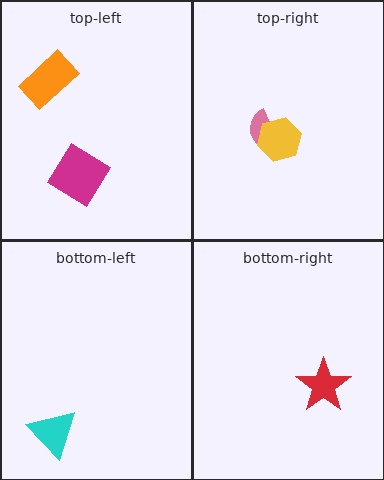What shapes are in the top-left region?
The magenta diamond, the orange rectangle.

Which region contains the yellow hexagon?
The top-right region.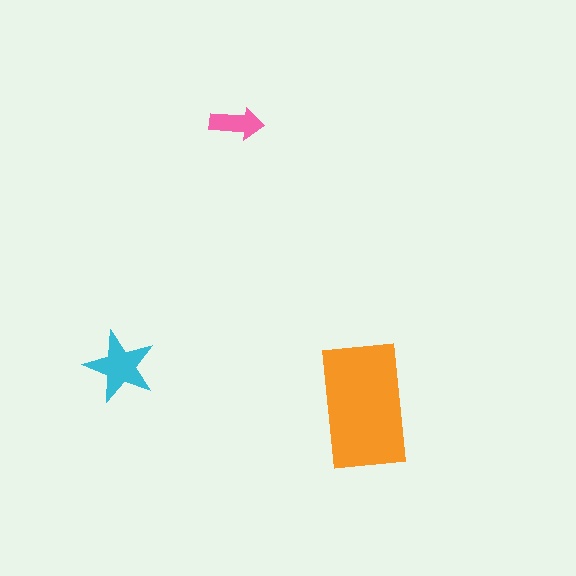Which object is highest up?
The pink arrow is topmost.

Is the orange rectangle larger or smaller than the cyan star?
Larger.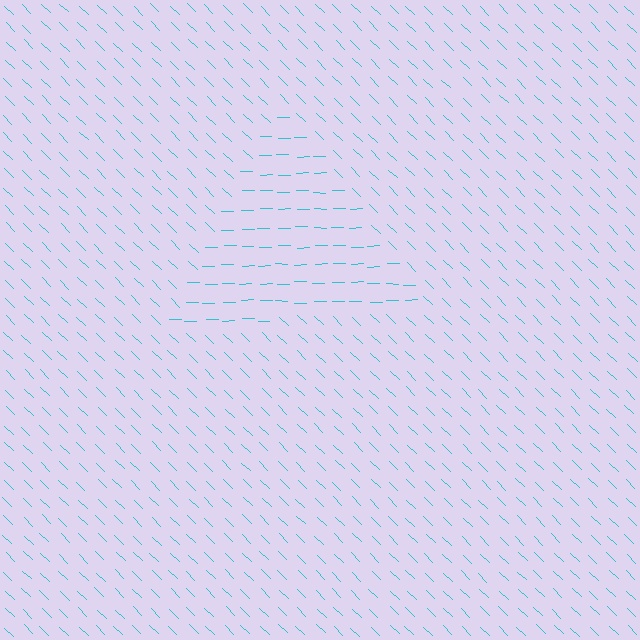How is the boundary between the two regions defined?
The boundary is defined purely by a change in line orientation (approximately 45 degrees difference). All lines are the same color and thickness.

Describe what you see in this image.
The image is filled with small cyan line segments. A triangle region in the image has lines oriented differently from the surrounding lines, creating a visible texture boundary.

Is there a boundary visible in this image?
Yes, there is a texture boundary formed by a change in line orientation.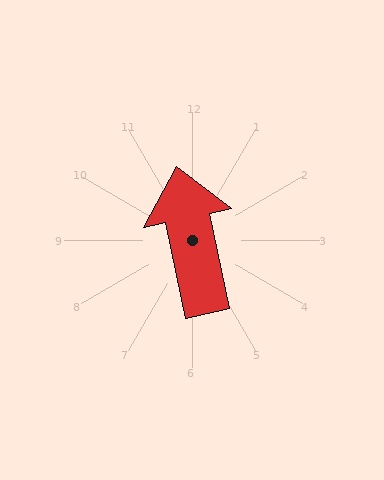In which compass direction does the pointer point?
North.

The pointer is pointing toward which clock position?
Roughly 12 o'clock.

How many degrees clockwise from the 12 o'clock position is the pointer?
Approximately 348 degrees.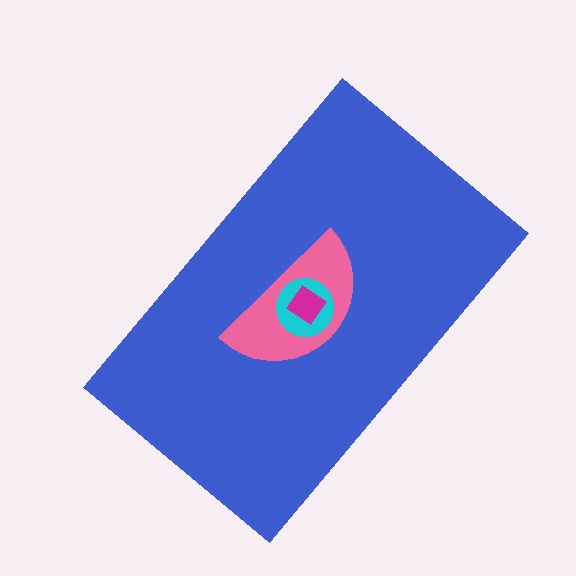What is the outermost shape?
The blue rectangle.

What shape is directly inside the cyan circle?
The magenta diamond.